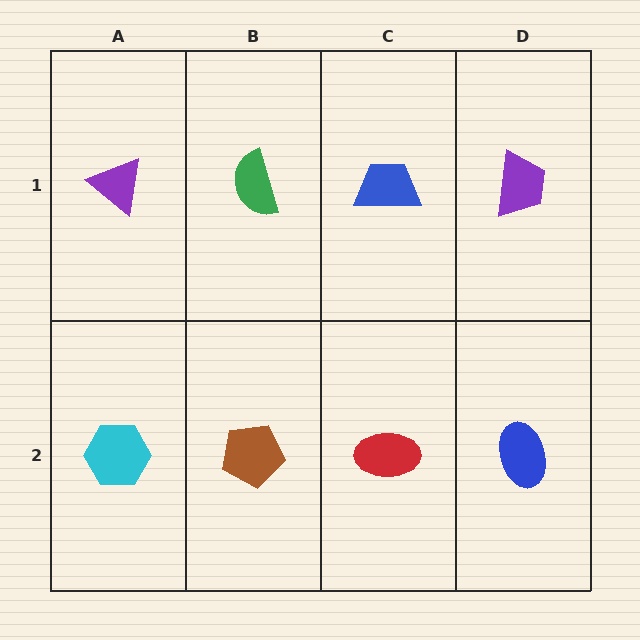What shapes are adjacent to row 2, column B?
A green semicircle (row 1, column B), a cyan hexagon (row 2, column A), a red ellipse (row 2, column C).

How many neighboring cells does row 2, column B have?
3.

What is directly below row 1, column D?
A blue ellipse.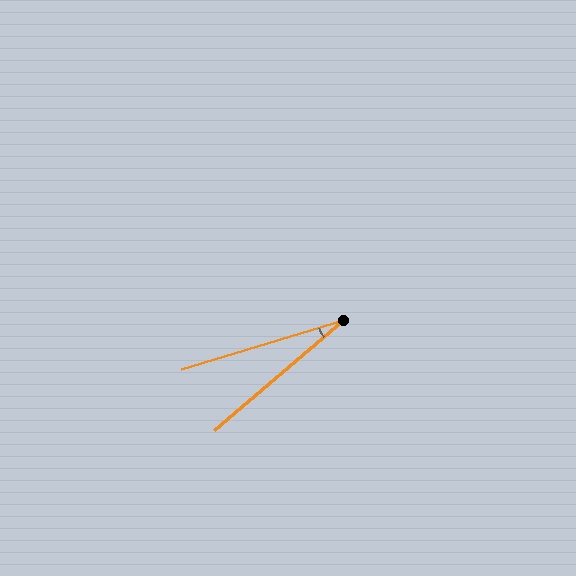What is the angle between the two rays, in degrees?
Approximately 24 degrees.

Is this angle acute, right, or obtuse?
It is acute.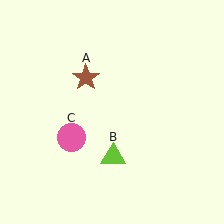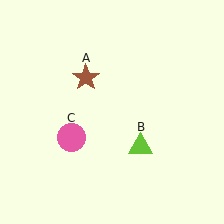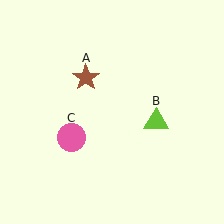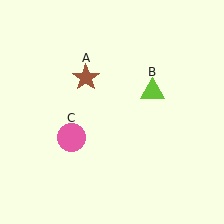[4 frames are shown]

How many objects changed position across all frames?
1 object changed position: lime triangle (object B).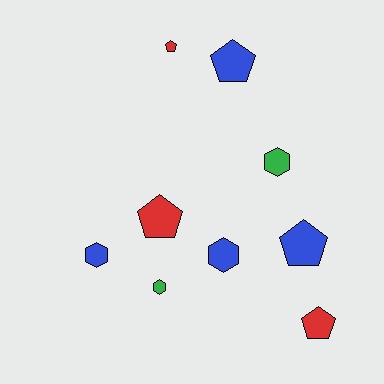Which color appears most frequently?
Blue, with 4 objects.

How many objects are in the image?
There are 9 objects.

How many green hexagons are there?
There are 2 green hexagons.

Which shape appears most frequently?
Pentagon, with 5 objects.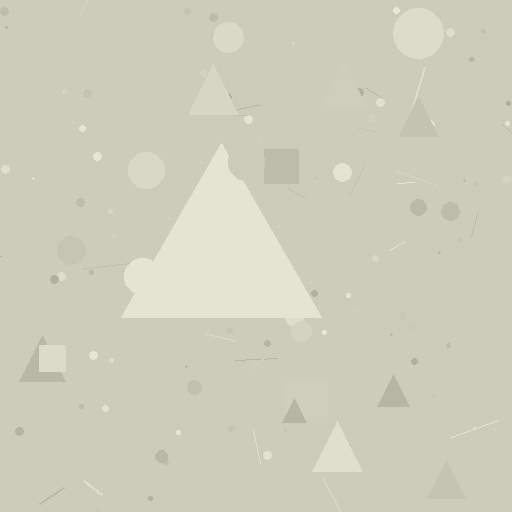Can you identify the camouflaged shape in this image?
The camouflaged shape is a triangle.